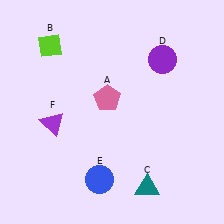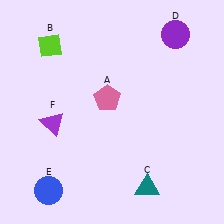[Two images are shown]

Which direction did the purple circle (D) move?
The purple circle (D) moved up.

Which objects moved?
The objects that moved are: the purple circle (D), the blue circle (E).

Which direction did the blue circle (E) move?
The blue circle (E) moved left.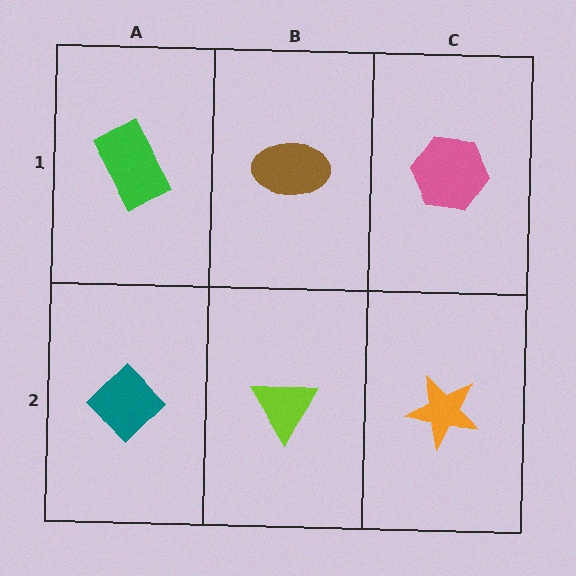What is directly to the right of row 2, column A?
A lime triangle.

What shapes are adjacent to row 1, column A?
A teal diamond (row 2, column A), a brown ellipse (row 1, column B).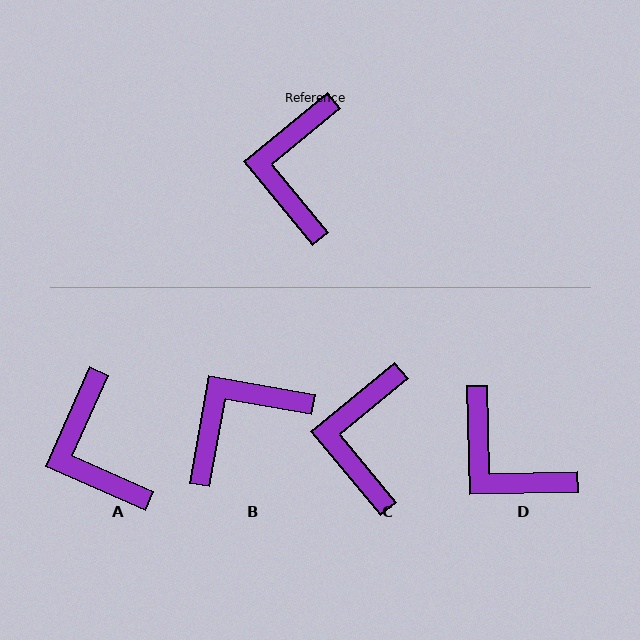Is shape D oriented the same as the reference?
No, it is off by about 52 degrees.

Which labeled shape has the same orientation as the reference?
C.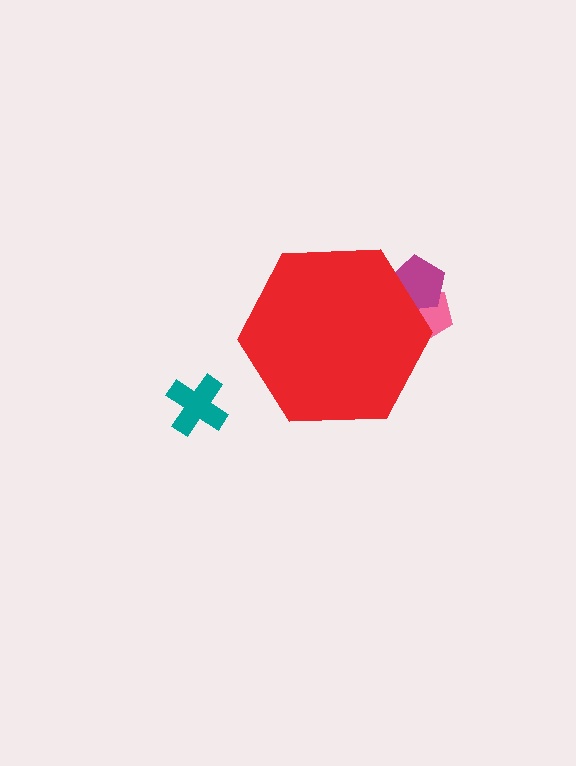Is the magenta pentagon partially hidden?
Yes, the magenta pentagon is partially hidden behind the red hexagon.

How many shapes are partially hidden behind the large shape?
2 shapes are partially hidden.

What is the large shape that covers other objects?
A red hexagon.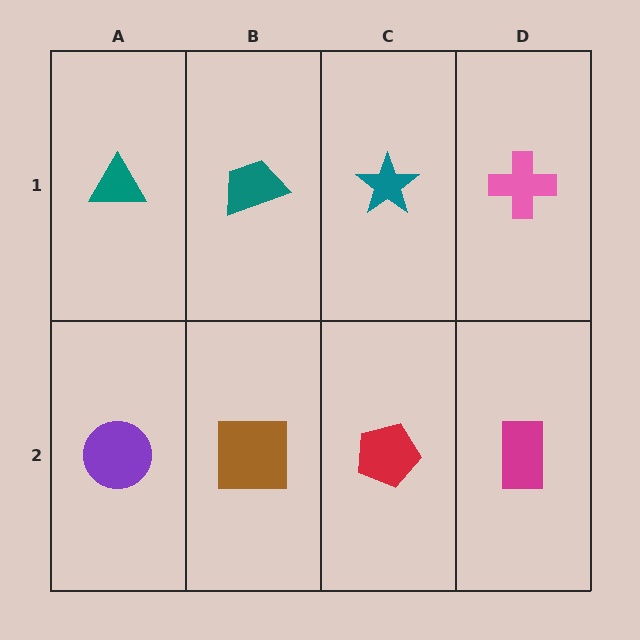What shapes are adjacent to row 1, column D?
A magenta rectangle (row 2, column D), a teal star (row 1, column C).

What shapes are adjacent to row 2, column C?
A teal star (row 1, column C), a brown square (row 2, column B), a magenta rectangle (row 2, column D).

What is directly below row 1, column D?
A magenta rectangle.